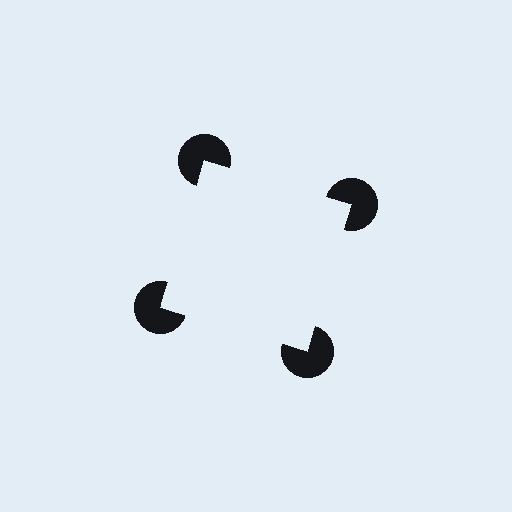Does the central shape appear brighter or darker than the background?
It typically appears slightly brighter than the background, even though no actual brightness change is drawn.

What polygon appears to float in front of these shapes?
An illusory square — its edges are inferred from the aligned wedge cuts in the pac-man discs, not physically drawn.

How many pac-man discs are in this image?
There are 4 — one at each vertex of the illusory square.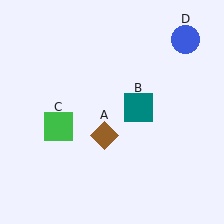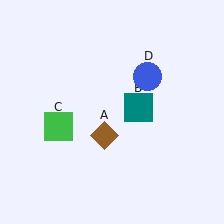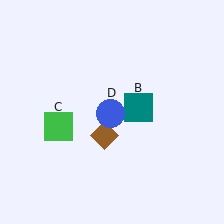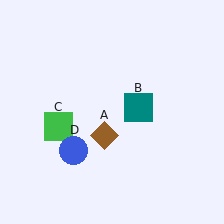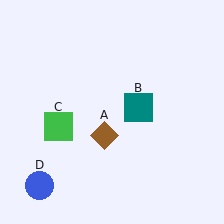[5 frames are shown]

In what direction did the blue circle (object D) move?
The blue circle (object D) moved down and to the left.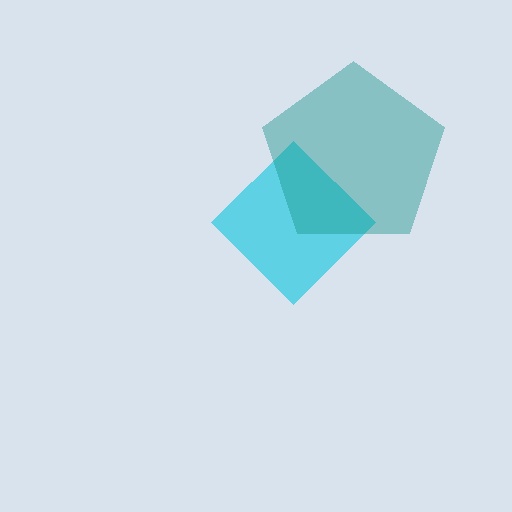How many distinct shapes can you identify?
There are 2 distinct shapes: a cyan diamond, a teal pentagon.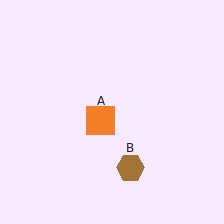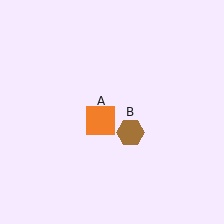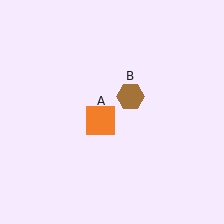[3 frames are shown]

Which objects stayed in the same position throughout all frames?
Orange square (object A) remained stationary.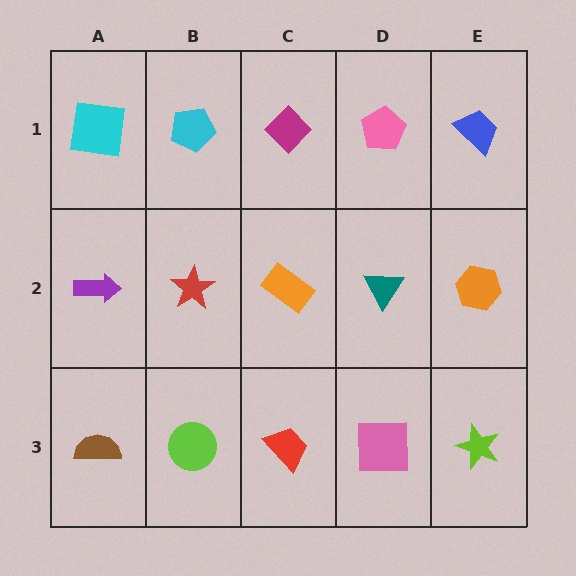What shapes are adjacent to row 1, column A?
A purple arrow (row 2, column A), a cyan pentagon (row 1, column B).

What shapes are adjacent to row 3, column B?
A red star (row 2, column B), a brown semicircle (row 3, column A), a red trapezoid (row 3, column C).